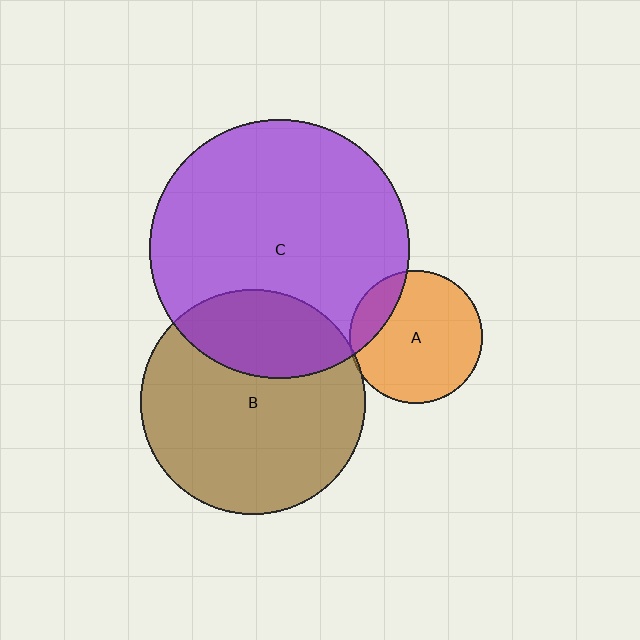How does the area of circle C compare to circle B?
Approximately 1.3 times.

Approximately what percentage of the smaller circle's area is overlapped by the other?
Approximately 15%.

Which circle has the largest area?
Circle C (purple).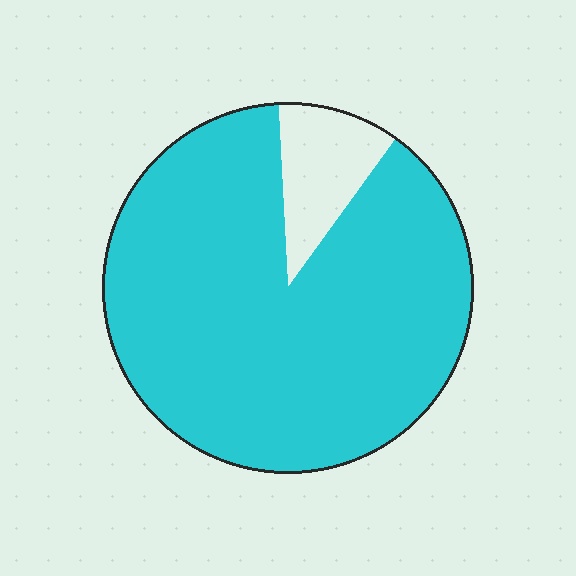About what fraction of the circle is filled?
About nine tenths (9/10).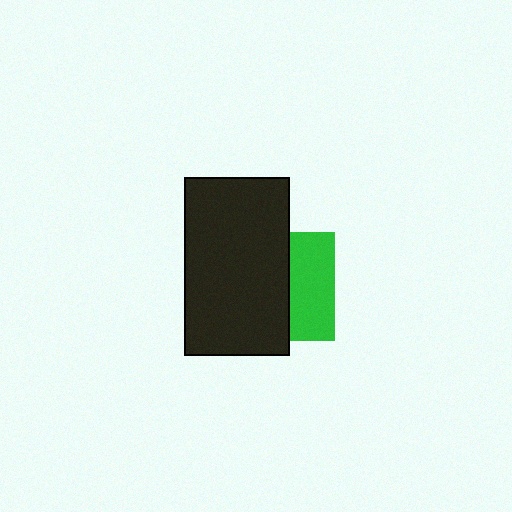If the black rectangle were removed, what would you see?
You would see the complete green square.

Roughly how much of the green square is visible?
A small part of it is visible (roughly 42%).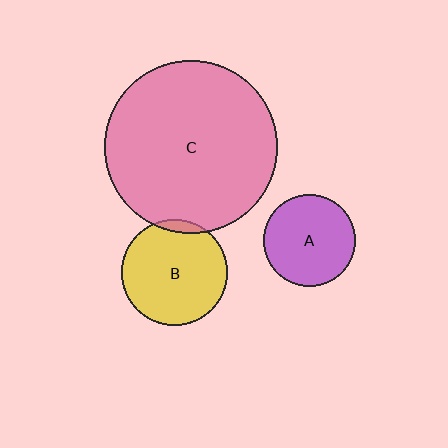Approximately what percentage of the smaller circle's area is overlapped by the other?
Approximately 5%.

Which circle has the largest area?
Circle C (pink).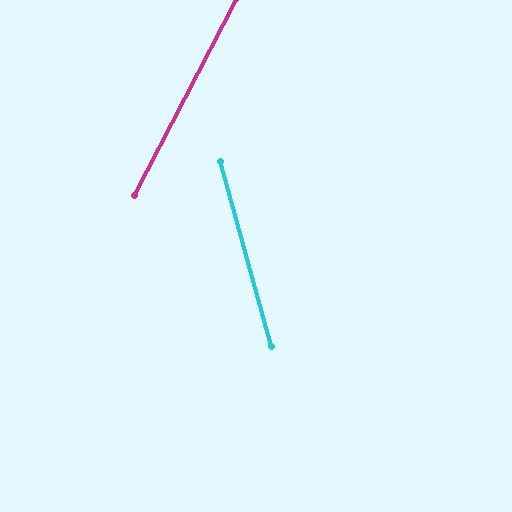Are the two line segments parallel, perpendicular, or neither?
Neither parallel nor perpendicular — they differ by about 43°.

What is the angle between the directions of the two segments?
Approximately 43 degrees.